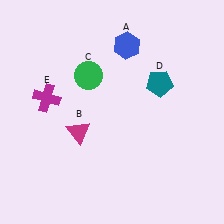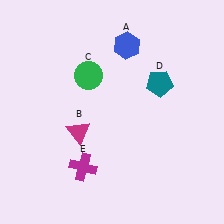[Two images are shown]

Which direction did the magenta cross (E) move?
The magenta cross (E) moved down.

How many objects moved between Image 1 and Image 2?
1 object moved between the two images.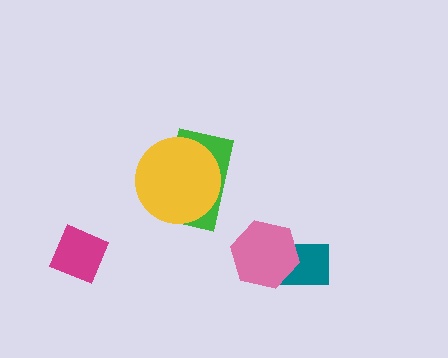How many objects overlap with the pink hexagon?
1 object overlaps with the pink hexagon.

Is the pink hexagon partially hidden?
No, no other shape covers it.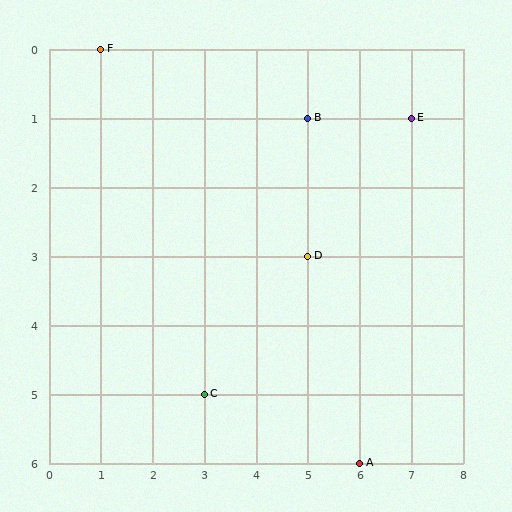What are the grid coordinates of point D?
Point D is at grid coordinates (5, 3).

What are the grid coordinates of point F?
Point F is at grid coordinates (1, 0).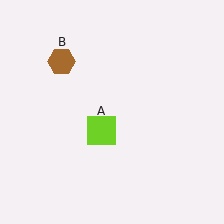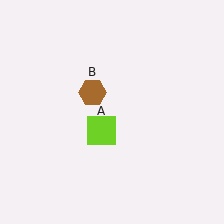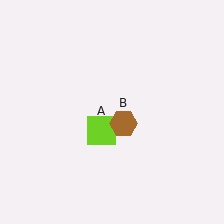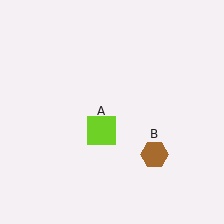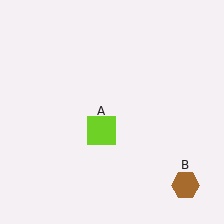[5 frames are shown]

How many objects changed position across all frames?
1 object changed position: brown hexagon (object B).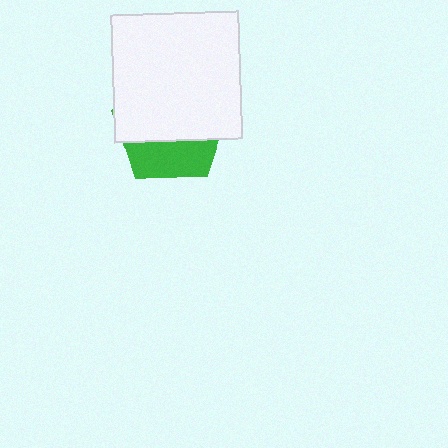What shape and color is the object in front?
The object in front is a white square.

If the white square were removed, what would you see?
You would see the complete green pentagon.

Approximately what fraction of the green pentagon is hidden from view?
Roughly 66% of the green pentagon is hidden behind the white square.